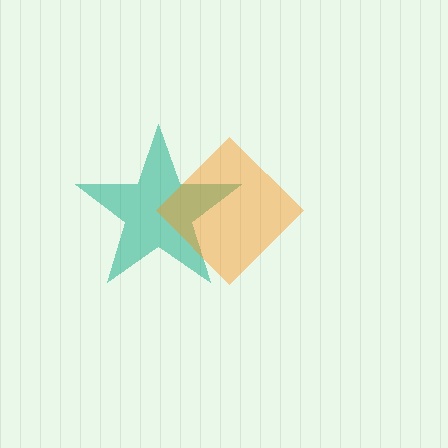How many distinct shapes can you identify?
There are 2 distinct shapes: a teal star, an orange diamond.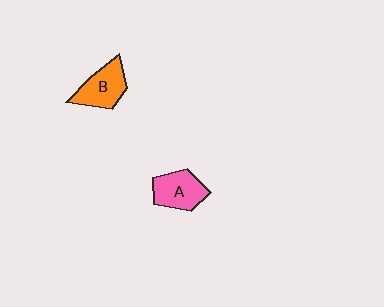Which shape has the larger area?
Shape B (orange).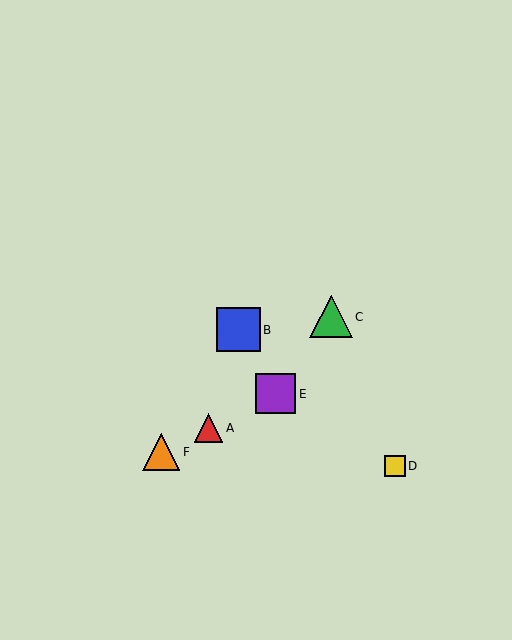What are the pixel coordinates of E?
Object E is at (276, 394).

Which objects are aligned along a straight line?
Objects A, E, F are aligned along a straight line.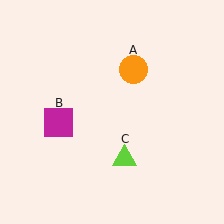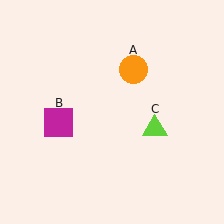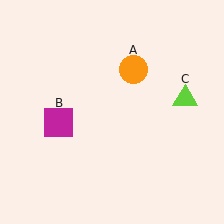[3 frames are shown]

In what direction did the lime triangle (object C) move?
The lime triangle (object C) moved up and to the right.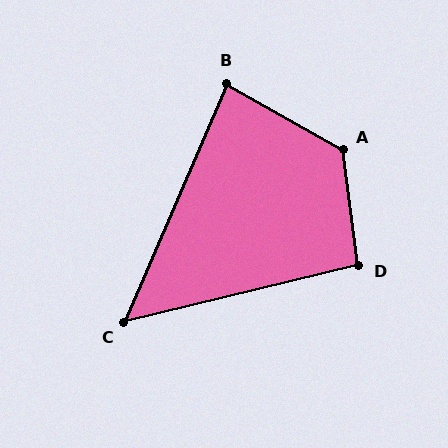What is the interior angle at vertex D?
Approximately 96 degrees (obtuse).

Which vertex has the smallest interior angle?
C, at approximately 53 degrees.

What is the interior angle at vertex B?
Approximately 84 degrees (acute).